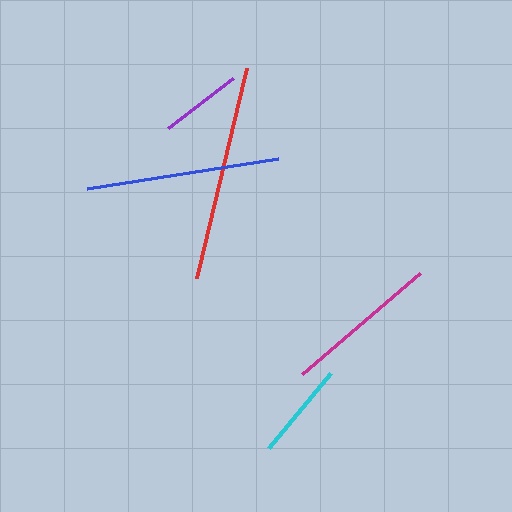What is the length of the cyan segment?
The cyan segment is approximately 97 pixels long.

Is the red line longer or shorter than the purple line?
The red line is longer than the purple line.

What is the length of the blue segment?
The blue segment is approximately 193 pixels long.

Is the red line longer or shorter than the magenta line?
The red line is longer than the magenta line.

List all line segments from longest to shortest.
From longest to shortest: red, blue, magenta, cyan, purple.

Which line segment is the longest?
The red line is the longest at approximately 216 pixels.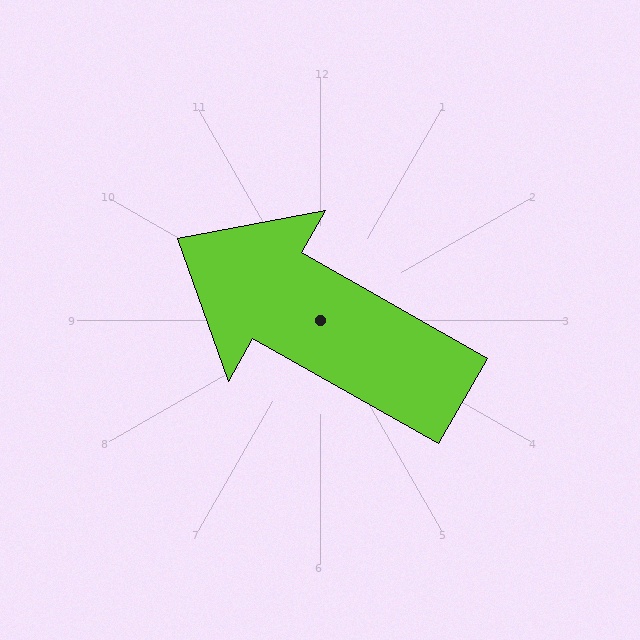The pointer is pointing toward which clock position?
Roughly 10 o'clock.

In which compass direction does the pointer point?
Northwest.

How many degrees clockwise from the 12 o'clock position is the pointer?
Approximately 300 degrees.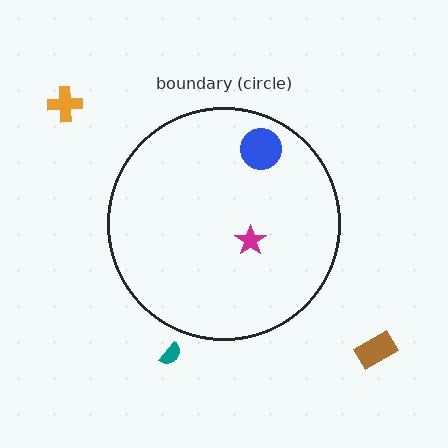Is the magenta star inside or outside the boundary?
Inside.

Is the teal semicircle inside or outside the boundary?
Outside.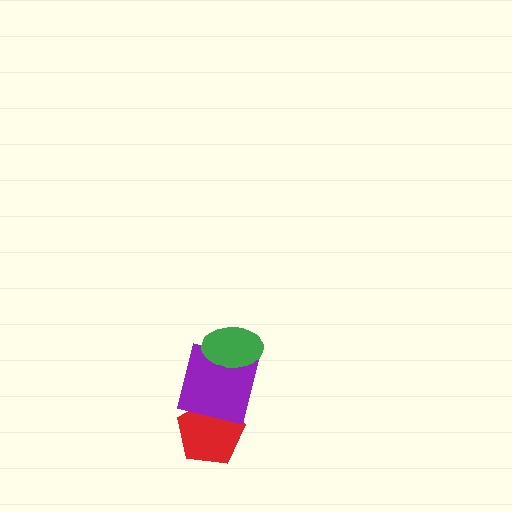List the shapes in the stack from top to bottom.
From top to bottom: the green ellipse, the purple square, the red pentagon.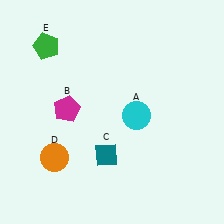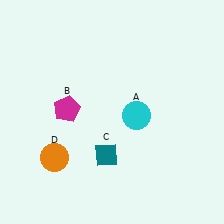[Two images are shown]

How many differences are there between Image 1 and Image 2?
There is 1 difference between the two images.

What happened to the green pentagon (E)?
The green pentagon (E) was removed in Image 2. It was in the top-left area of Image 1.